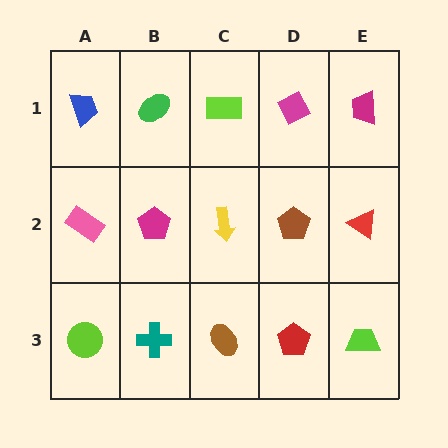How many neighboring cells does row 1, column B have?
3.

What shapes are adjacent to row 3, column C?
A yellow arrow (row 2, column C), a teal cross (row 3, column B), a red pentagon (row 3, column D).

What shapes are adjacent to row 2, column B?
A green ellipse (row 1, column B), a teal cross (row 3, column B), a pink rectangle (row 2, column A), a yellow arrow (row 2, column C).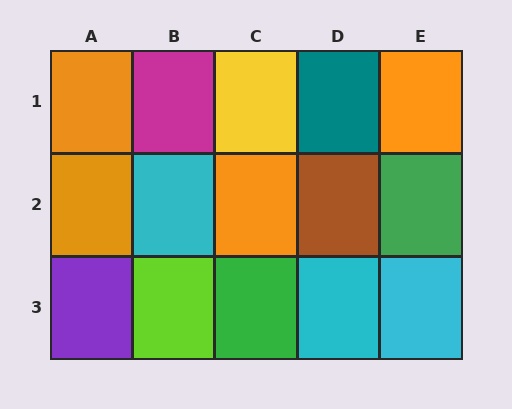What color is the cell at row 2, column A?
Orange.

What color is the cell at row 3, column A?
Purple.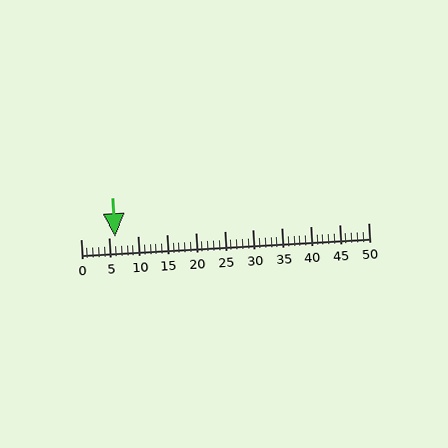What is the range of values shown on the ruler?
The ruler shows values from 0 to 50.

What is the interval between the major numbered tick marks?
The major tick marks are spaced 5 units apart.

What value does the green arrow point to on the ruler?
The green arrow points to approximately 6.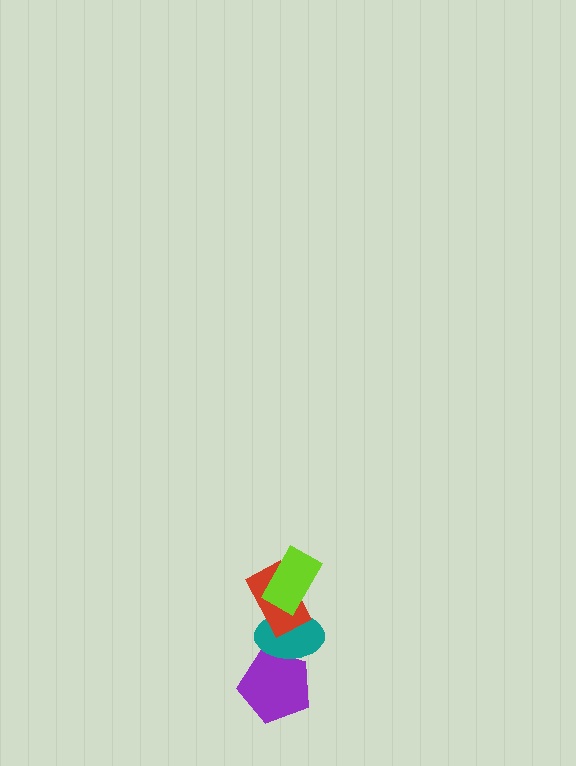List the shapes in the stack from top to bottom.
From top to bottom: the lime rectangle, the red rectangle, the teal ellipse, the purple pentagon.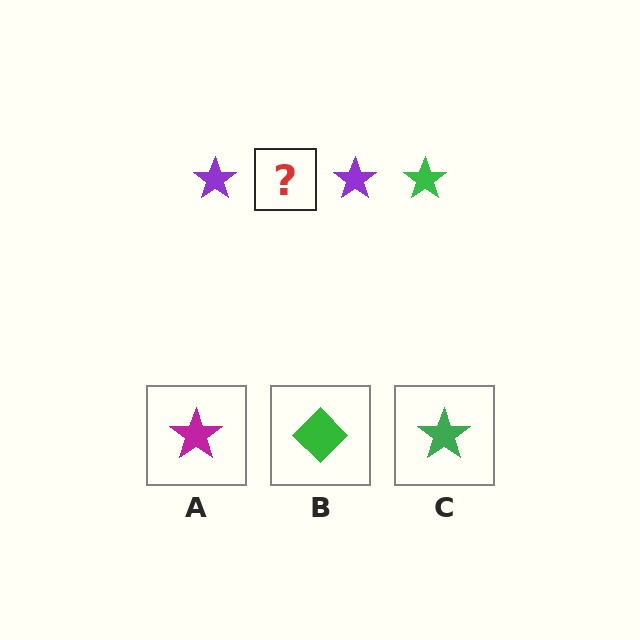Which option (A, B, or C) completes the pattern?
C.